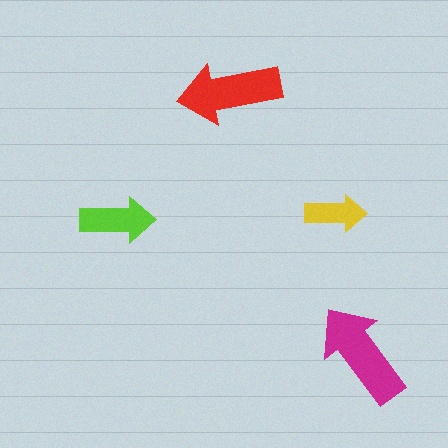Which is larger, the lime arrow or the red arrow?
The red one.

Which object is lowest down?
The magenta arrow is bottommost.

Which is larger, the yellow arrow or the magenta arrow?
The magenta one.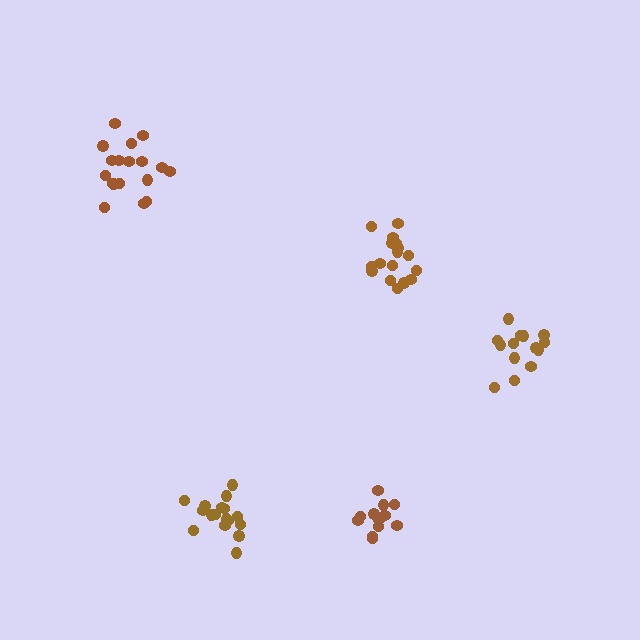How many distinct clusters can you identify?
There are 5 distinct clusters.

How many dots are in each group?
Group 1: 17 dots, Group 2: 17 dots, Group 3: 14 dots, Group 4: 12 dots, Group 5: 18 dots (78 total).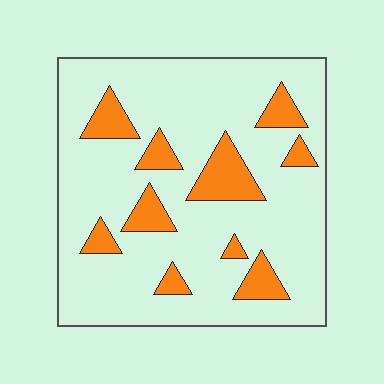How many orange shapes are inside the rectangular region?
10.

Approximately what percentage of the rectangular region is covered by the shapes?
Approximately 15%.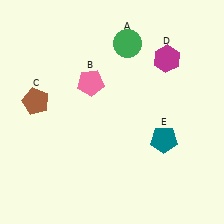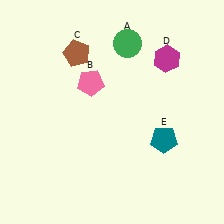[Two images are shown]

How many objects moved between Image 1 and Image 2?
1 object moved between the two images.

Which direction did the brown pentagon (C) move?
The brown pentagon (C) moved up.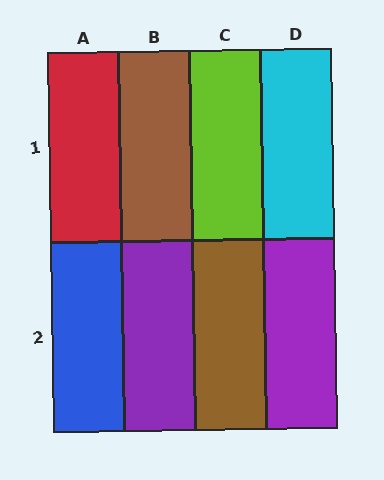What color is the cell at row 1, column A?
Red.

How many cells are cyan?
1 cell is cyan.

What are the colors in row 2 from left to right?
Blue, purple, brown, purple.